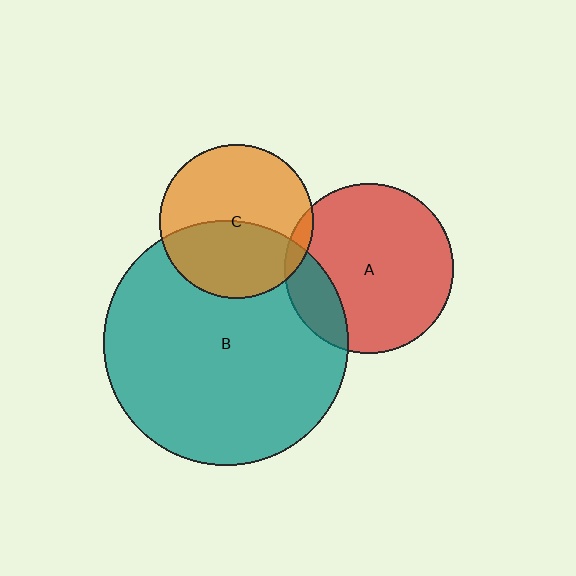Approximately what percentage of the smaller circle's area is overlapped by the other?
Approximately 20%.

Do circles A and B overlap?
Yes.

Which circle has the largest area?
Circle B (teal).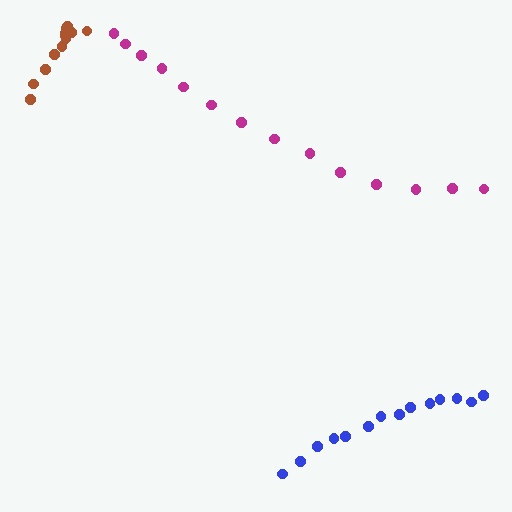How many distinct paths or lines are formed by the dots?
There are 3 distinct paths.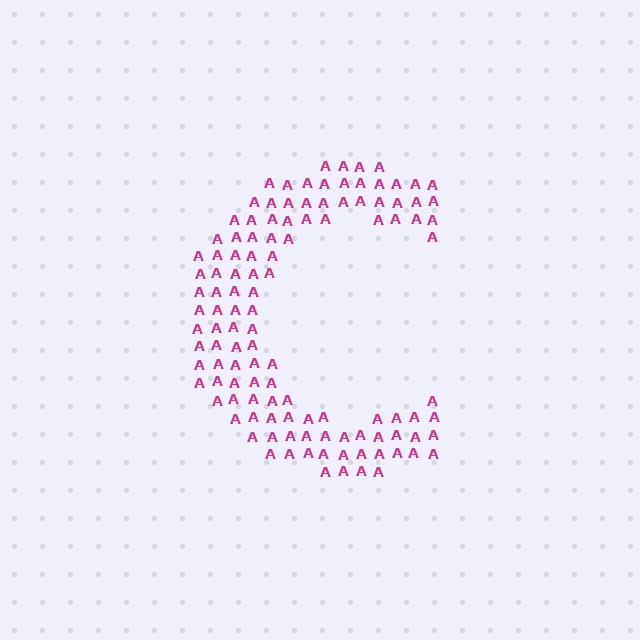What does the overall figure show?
The overall figure shows the letter C.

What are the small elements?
The small elements are letter A's.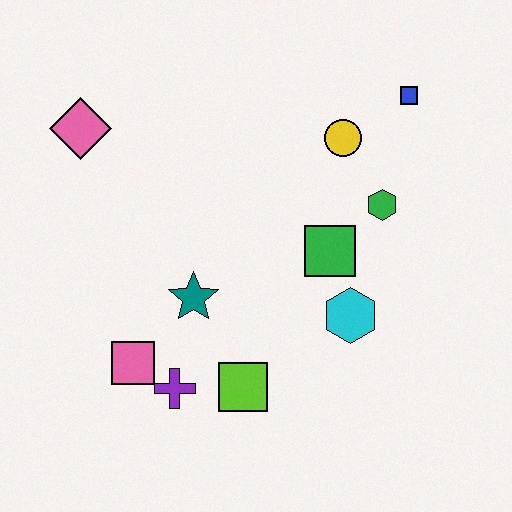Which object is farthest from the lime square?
The blue square is farthest from the lime square.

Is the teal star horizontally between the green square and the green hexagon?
No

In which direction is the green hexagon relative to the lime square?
The green hexagon is above the lime square.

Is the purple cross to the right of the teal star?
No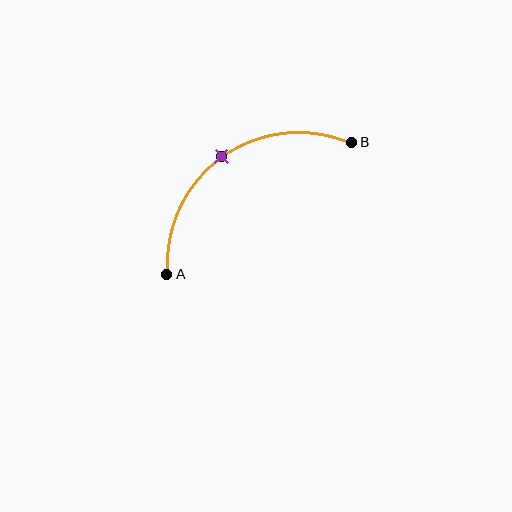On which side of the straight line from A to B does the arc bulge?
The arc bulges above and to the left of the straight line connecting A and B.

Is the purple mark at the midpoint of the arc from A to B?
Yes. The purple mark lies on the arc at equal arc-length from both A and B — it is the arc midpoint.